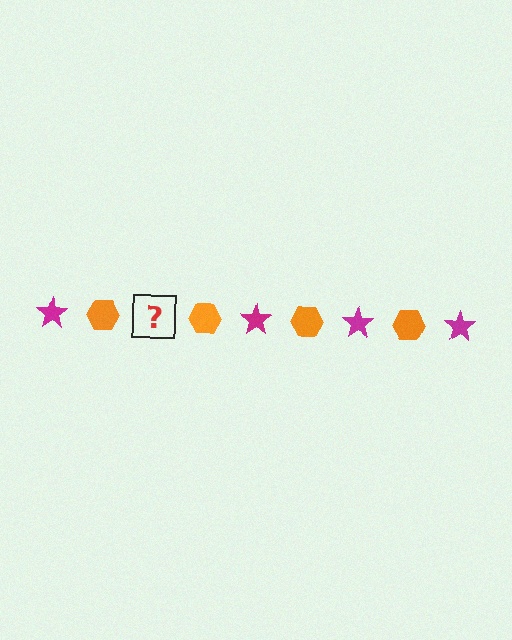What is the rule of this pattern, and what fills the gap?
The rule is that the pattern alternates between magenta star and orange hexagon. The gap should be filled with a magenta star.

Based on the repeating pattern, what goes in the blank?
The blank should be a magenta star.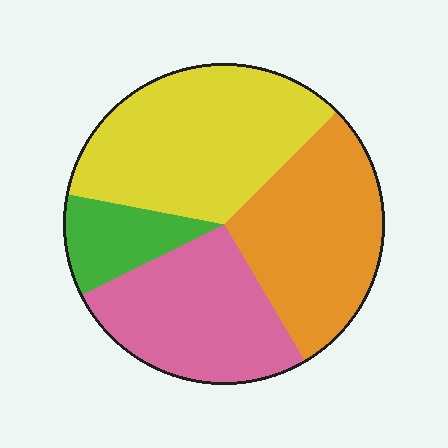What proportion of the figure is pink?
Pink takes up between a sixth and a third of the figure.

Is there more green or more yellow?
Yellow.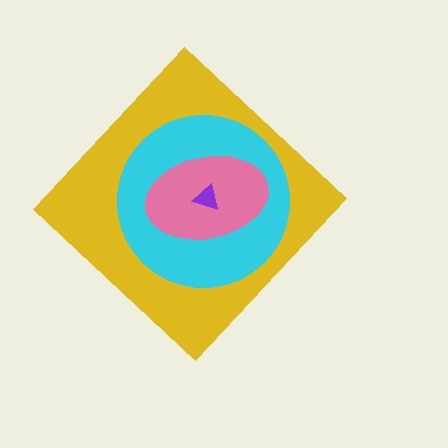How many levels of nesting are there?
4.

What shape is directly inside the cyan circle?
The pink ellipse.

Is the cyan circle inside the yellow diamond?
Yes.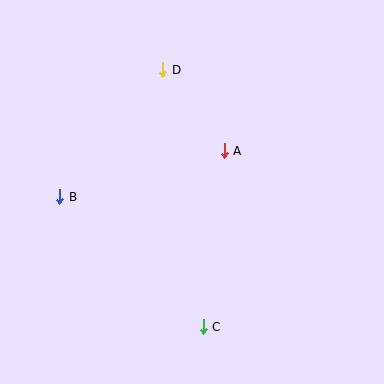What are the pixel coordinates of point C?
Point C is at (203, 327).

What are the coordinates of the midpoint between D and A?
The midpoint between D and A is at (193, 110).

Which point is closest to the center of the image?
Point A at (224, 151) is closest to the center.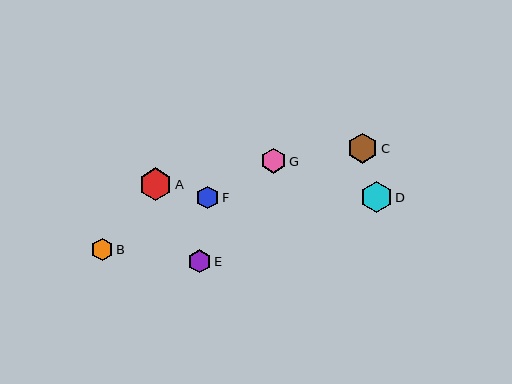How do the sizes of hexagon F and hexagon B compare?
Hexagon F and hexagon B are approximately the same size.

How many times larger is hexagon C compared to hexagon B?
Hexagon C is approximately 1.4 times the size of hexagon B.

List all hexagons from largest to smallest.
From largest to smallest: A, D, C, G, E, F, B.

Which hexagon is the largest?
Hexagon A is the largest with a size of approximately 33 pixels.